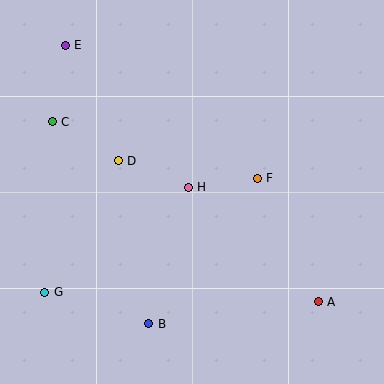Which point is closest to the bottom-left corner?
Point G is closest to the bottom-left corner.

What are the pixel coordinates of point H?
Point H is at (188, 187).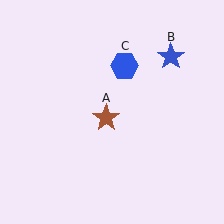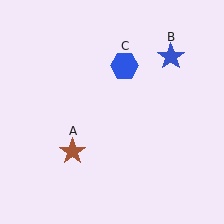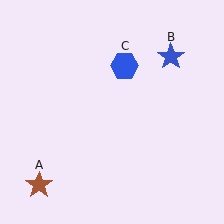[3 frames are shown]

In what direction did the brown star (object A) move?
The brown star (object A) moved down and to the left.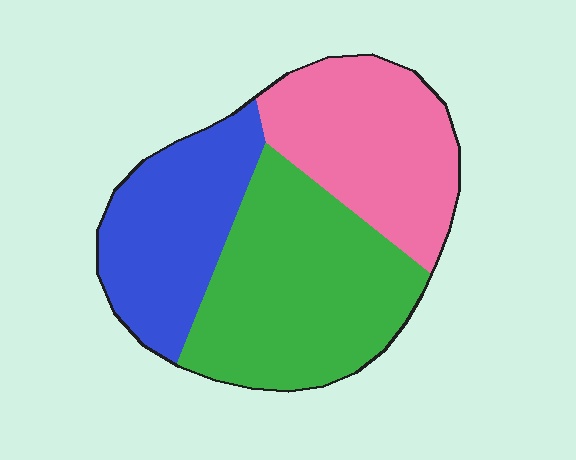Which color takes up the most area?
Green, at roughly 40%.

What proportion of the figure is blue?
Blue takes up about one quarter (1/4) of the figure.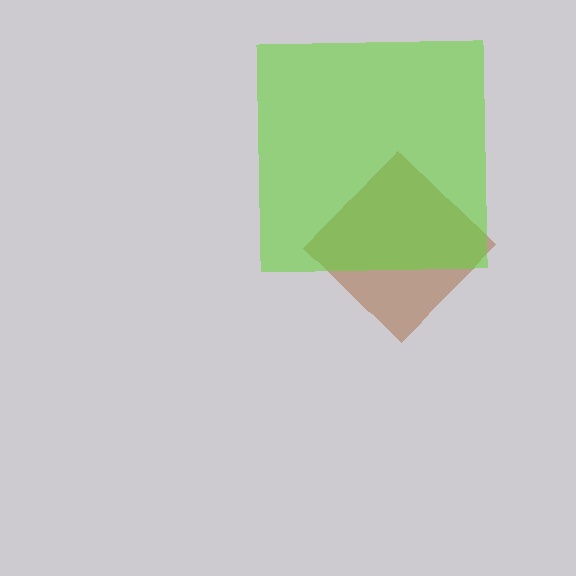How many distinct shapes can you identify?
There are 2 distinct shapes: a brown diamond, a lime square.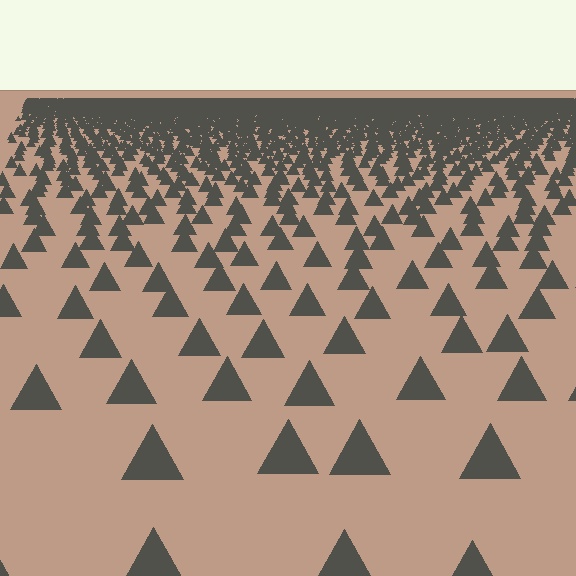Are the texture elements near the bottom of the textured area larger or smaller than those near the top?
Larger. Near the bottom, elements are closer to the viewer and appear at a bigger on-screen size.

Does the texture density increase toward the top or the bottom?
Density increases toward the top.